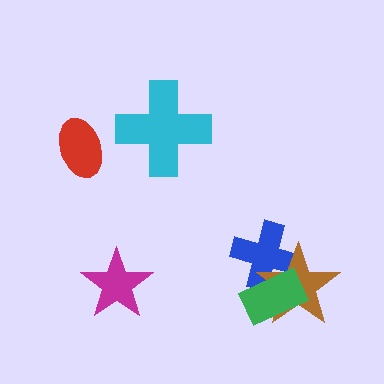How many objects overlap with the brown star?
2 objects overlap with the brown star.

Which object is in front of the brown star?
The green rectangle is in front of the brown star.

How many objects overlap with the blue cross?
2 objects overlap with the blue cross.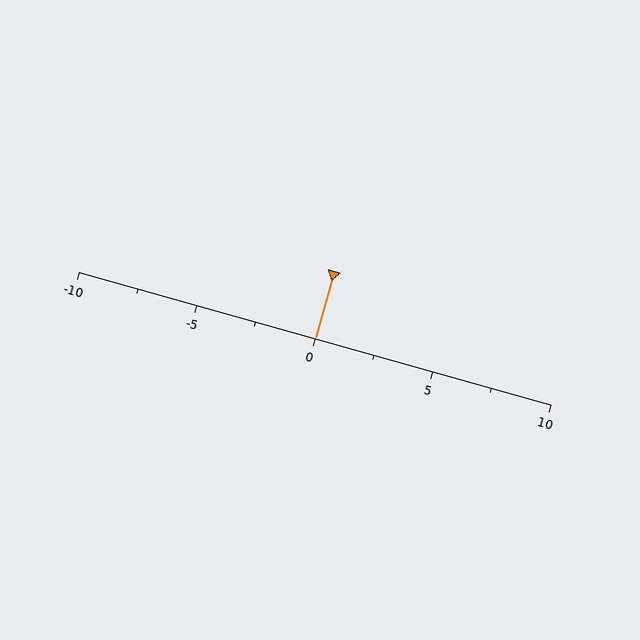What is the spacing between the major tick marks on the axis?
The major ticks are spaced 5 apart.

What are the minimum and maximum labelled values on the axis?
The axis runs from -10 to 10.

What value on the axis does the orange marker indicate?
The marker indicates approximately 0.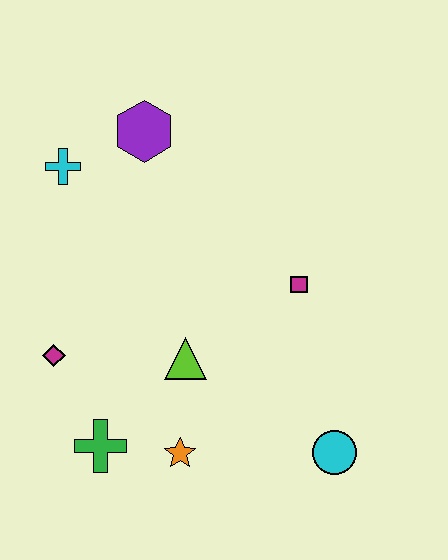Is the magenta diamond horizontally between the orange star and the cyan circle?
No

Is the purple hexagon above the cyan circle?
Yes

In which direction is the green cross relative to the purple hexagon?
The green cross is below the purple hexagon.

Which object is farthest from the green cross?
The purple hexagon is farthest from the green cross.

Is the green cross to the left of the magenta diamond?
No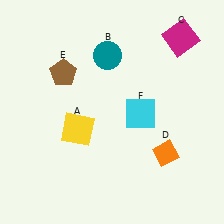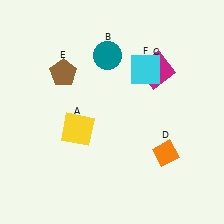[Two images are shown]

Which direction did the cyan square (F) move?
The cyan square (F) moved up.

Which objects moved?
The objects that moved are: the magenta square (C), the cyan square (F).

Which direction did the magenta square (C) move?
The magenta square (C) moved down.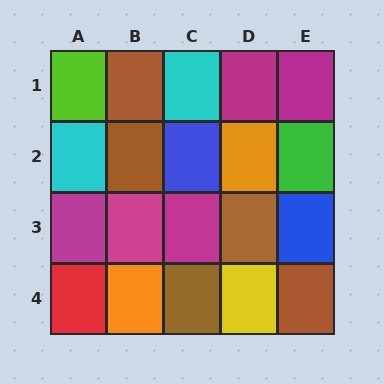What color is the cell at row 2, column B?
Brown.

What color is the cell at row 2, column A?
Cyan.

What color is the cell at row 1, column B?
Brown.